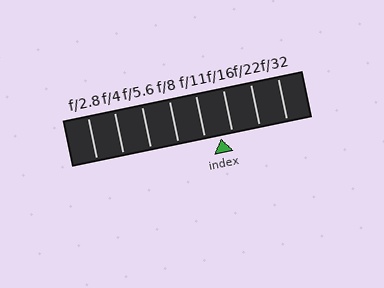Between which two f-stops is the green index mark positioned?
The index mark is between f/11 and f/16.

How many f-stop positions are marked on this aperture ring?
There are 8 f-stop positions marked.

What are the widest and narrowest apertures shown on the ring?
The widest aperture shown is f/2.8 and the narrowest is f/32.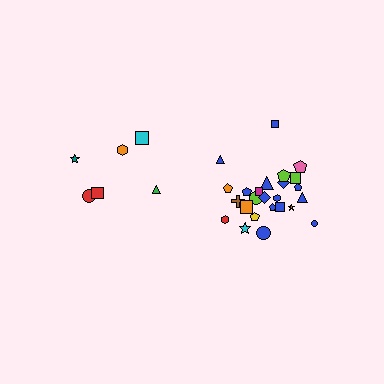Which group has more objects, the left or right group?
The right group.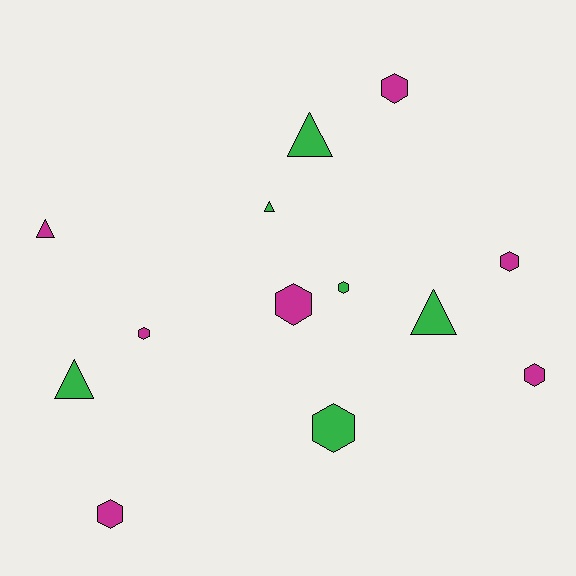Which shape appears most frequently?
Hexagon, with 8 objects.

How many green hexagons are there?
There are 2 green hexagons.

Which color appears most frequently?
Magenta, with 7 objects.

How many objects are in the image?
There are 13 objects.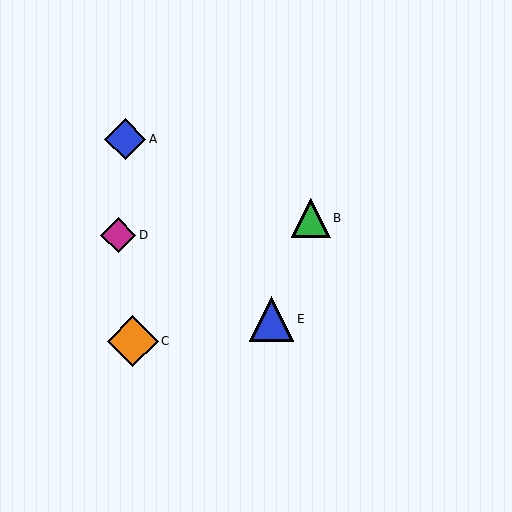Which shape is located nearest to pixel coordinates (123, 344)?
The orange diamond (labeled C) at (133, 341) is nearest to that location.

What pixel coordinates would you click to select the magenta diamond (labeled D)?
Click at (118, 235) to select the magenta diamond D.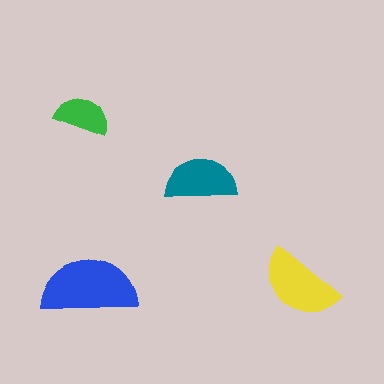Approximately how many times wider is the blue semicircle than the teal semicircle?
About 1.5 times wider.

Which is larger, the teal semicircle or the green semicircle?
The teal one.